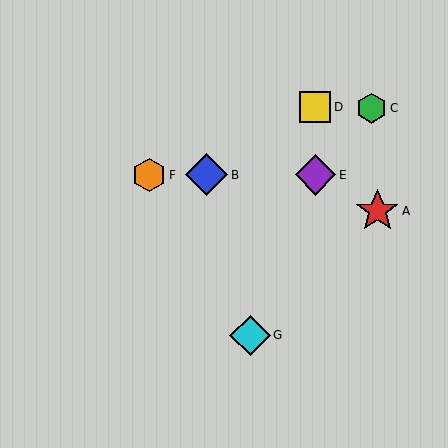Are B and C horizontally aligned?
No, B is at y≈175 and C is at y≈108.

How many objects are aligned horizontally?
3 objects (B, E, F) are aligned horizontally.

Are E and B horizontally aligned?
Yes, both are at y≈175.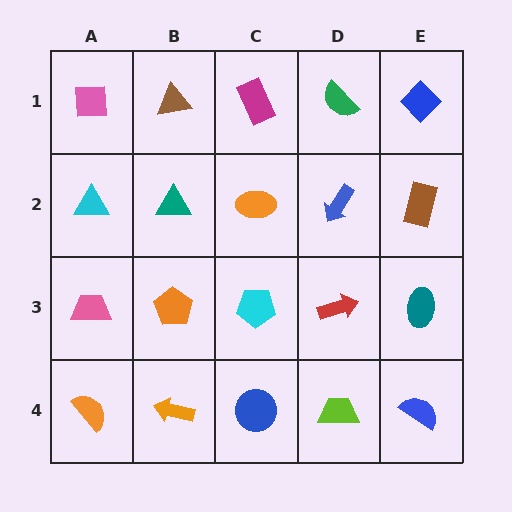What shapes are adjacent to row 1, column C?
An orange ellipse (row 2, column C), a brown triangle (row 1, column B), a green semicircle (row 1, column D).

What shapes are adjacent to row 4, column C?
A cyan pentagon (row 3, column C), an orange arrow (row 4, column B), a lime trapezoid (row 4, column D).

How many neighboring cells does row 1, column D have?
3.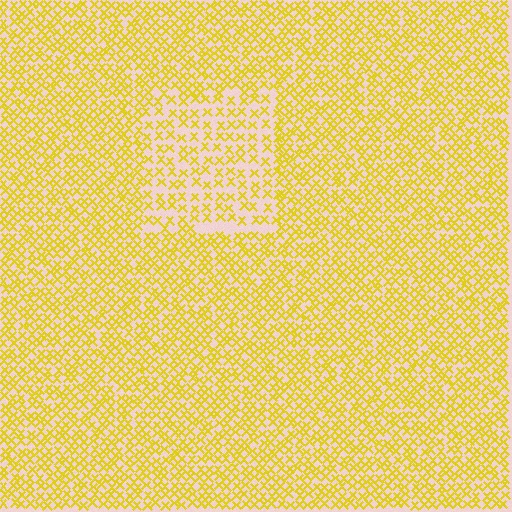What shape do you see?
I see a rectangle.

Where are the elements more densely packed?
The elements are more densely packed outside the rectangle boundary.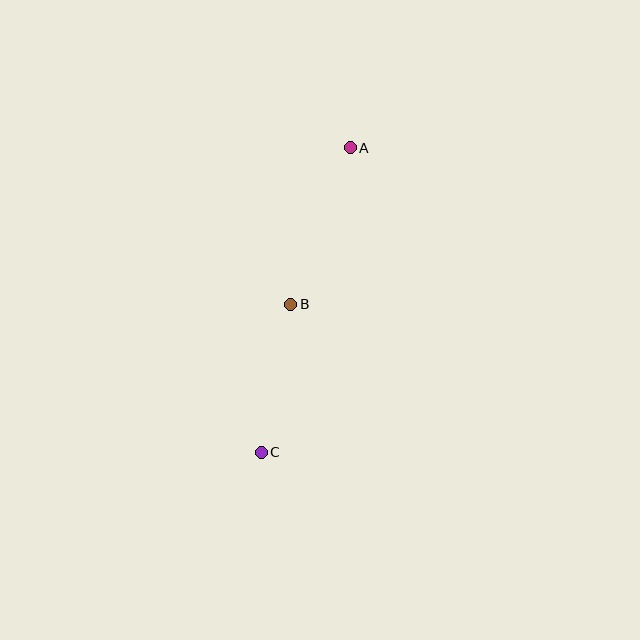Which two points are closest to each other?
Points B and C are closest to each other.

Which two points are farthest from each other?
Points A and C are farthest from each other.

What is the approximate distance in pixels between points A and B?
The distance between A and B is approximately 168 pixels.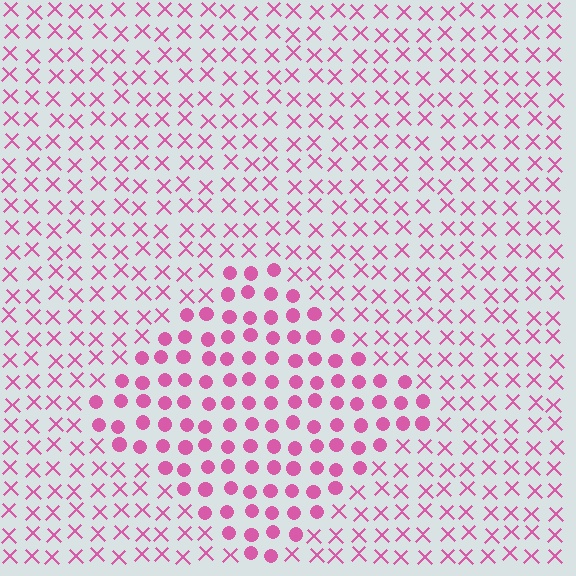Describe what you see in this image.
The image is filled with small pink elements arranged in a uniform grid. A diamond-shaped region contains circles, while the surrounding area contains X marks. The boundary is defined purely by the change in element shape.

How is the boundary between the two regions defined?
The boundary is defined by a change in element shape: circles inside vs. X marks outside. All elements share the same color and spacing.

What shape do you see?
I see a diamond.